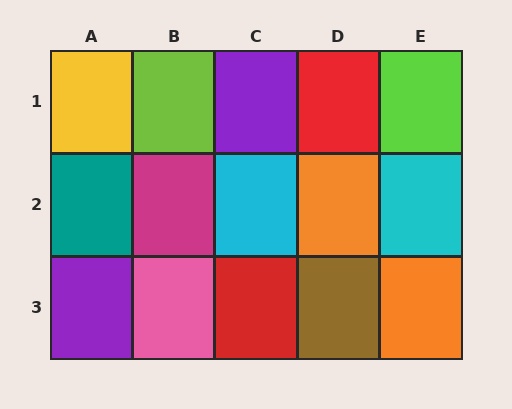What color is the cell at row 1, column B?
Lime.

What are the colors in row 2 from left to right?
Teal, magenta, cyan, orange, cyan.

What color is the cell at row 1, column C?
Purple.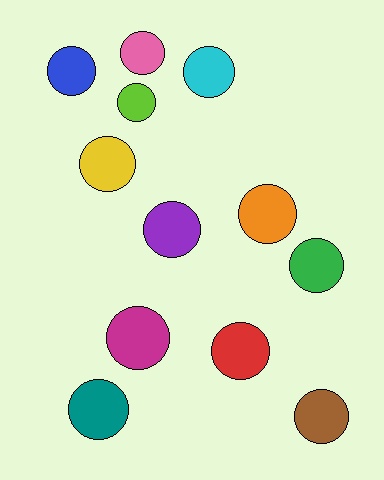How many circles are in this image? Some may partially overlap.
There are 12 circles.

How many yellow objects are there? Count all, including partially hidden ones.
There is 1 yellow object.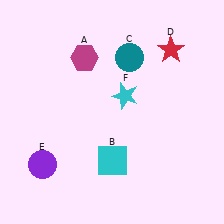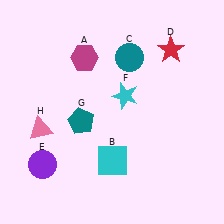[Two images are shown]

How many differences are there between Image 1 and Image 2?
There are 2 differences between the two images.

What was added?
A teal pentagon (G), a pink triangle (H) were added in Image 2.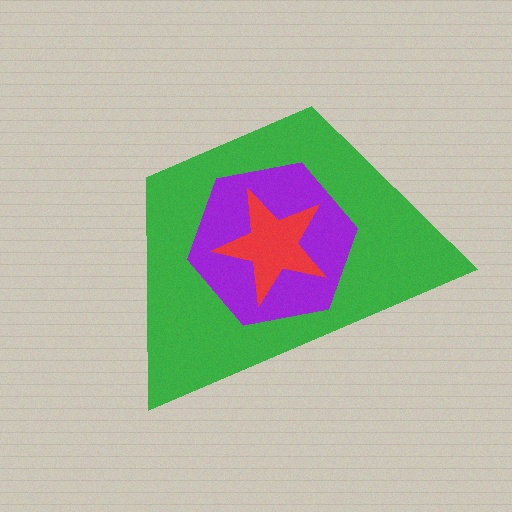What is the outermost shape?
The green trapezoid.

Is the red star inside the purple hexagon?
Yes.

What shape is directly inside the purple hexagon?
The red star.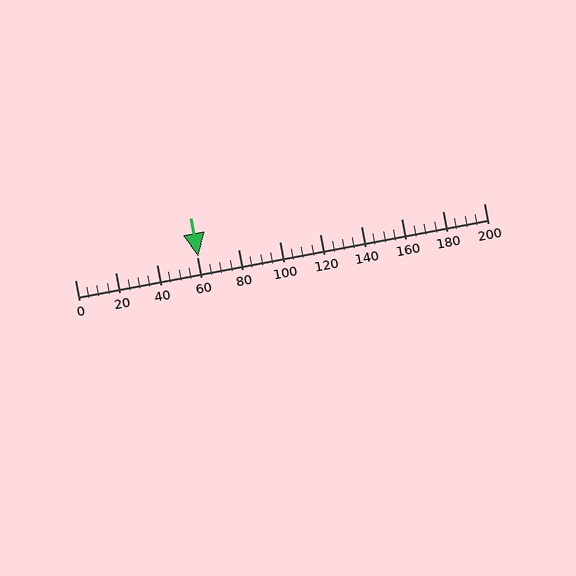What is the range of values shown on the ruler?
The ruler shows values from 0 to 200.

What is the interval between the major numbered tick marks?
The major tick marks are spaced 20 units apart.